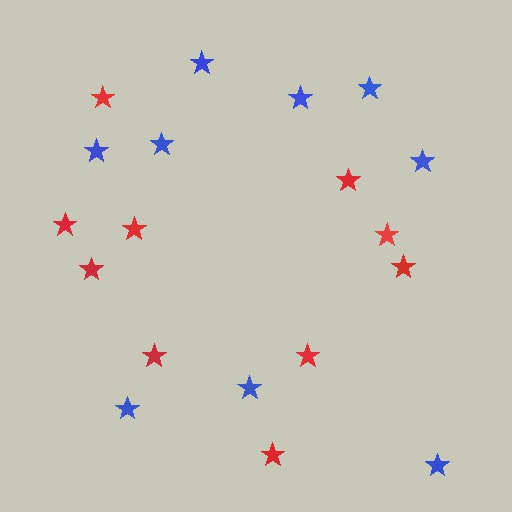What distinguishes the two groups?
There are 2 groups: one group of red stars (10) and one group of blue stars (9).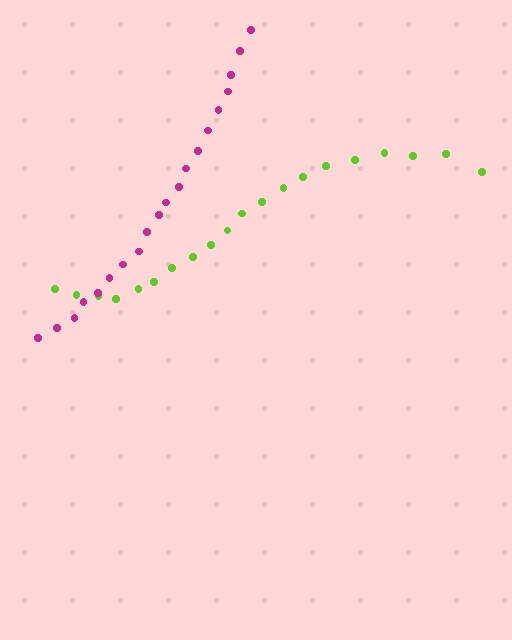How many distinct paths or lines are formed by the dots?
There are 2 distinct paths.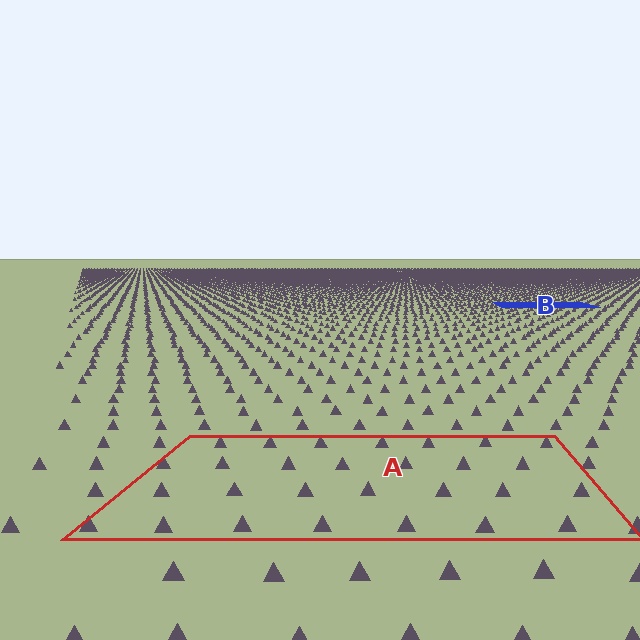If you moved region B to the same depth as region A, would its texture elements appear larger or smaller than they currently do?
They would appear larger. At a closer depth, the same texture elements are projected at a bigger on-screen size.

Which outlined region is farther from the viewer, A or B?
Region B is farther from the viewer — the texture elements inside it appear smaller and more densely packed.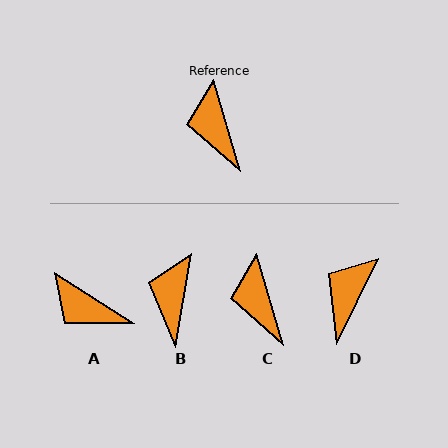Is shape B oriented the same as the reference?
No, it is off by about 26 degrees.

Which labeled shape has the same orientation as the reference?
C.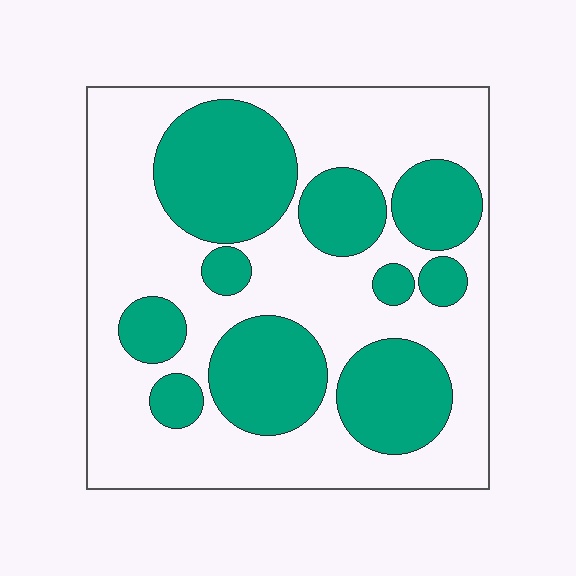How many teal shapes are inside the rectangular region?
10.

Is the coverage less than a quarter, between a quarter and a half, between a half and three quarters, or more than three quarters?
Between a quarter and a half.